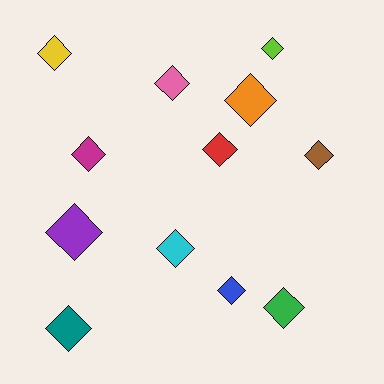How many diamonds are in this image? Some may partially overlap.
There are 12 diamonds.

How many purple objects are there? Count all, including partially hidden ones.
There is 1 purple object.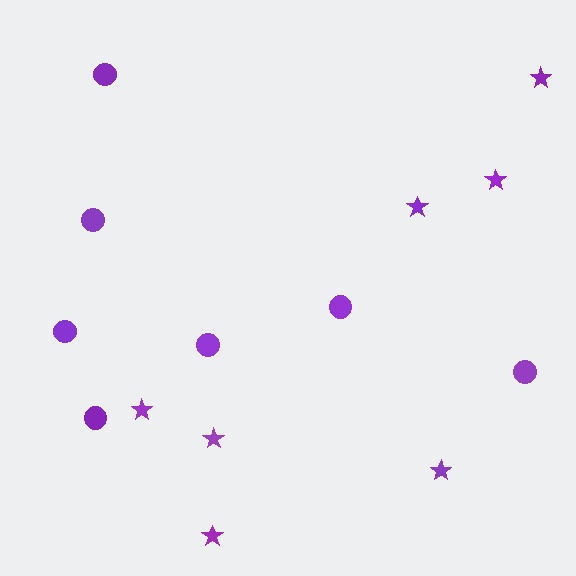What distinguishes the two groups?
There are 2 groups: one group of stars (7) and one group of circles (7).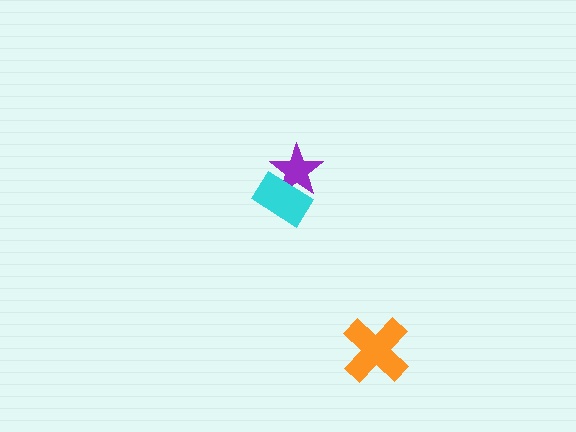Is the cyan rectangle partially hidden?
No, no other shape covers it.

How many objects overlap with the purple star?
1 object overlaps with the purple star.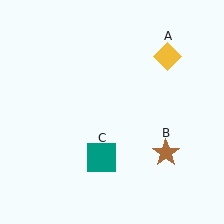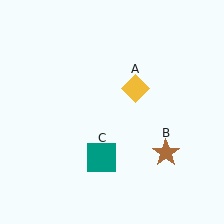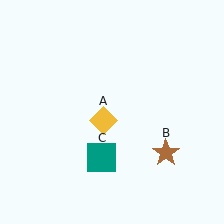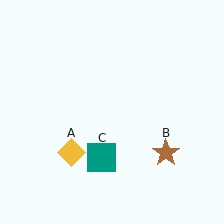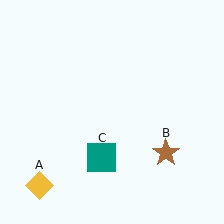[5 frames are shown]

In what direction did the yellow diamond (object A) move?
The yellow diamond (object A) moved down and to the left.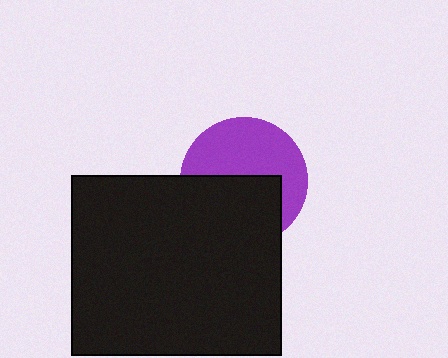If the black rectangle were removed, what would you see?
You would see the complete purple circle.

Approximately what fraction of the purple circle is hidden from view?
Roughly 47% of the purple circle is hidden behind the black rectangle.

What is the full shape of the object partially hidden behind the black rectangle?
The partially hidden object is a purple circle.